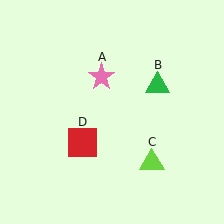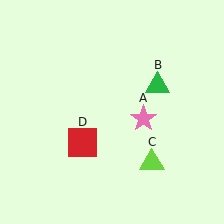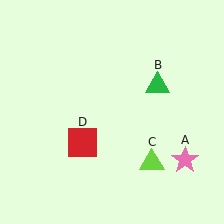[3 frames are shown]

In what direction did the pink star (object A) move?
The pink star (object A) moved down and to the right.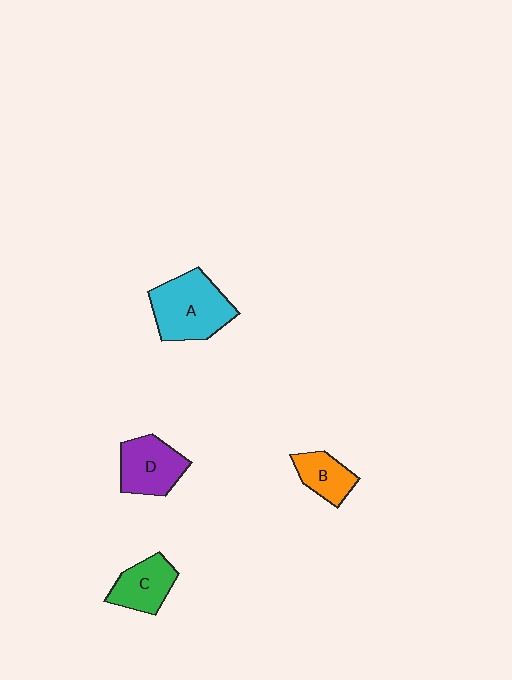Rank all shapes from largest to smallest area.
From largest to smallest: A (cyan), D (purple), C (green), B (orange).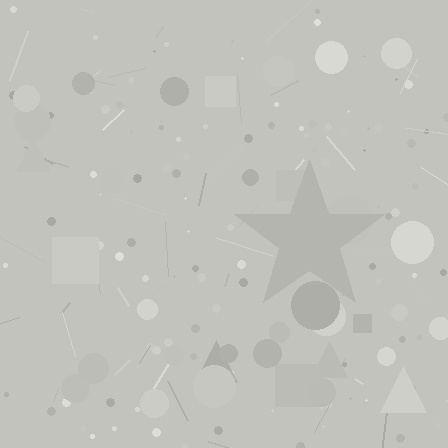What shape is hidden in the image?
A star is hidden in the image.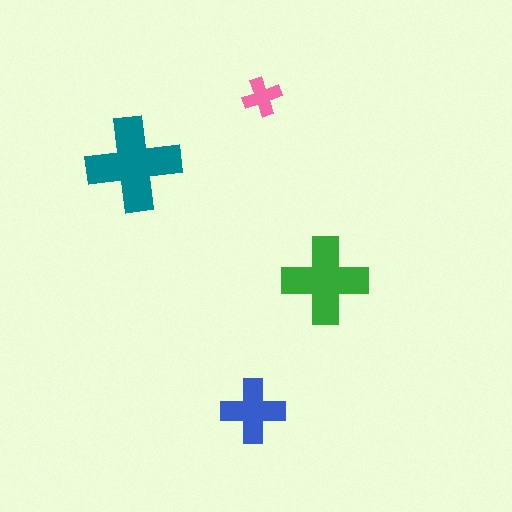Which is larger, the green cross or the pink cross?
The green one.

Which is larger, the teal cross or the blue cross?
The teal one.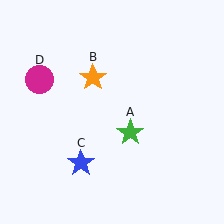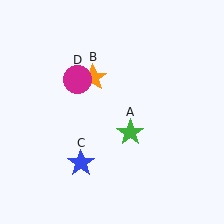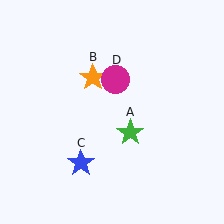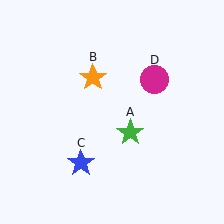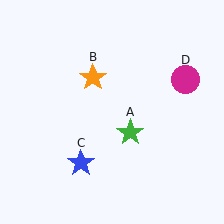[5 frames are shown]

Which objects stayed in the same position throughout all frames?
Green star (object A) and orange star (object B) and blue star (object C) remained stationary.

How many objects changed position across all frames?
1 object changed position: magenta circle (object D).